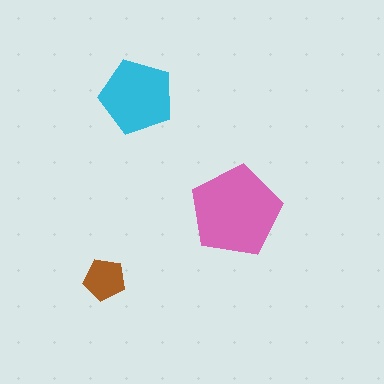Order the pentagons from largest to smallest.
the pink one, the cyan one, the brown one.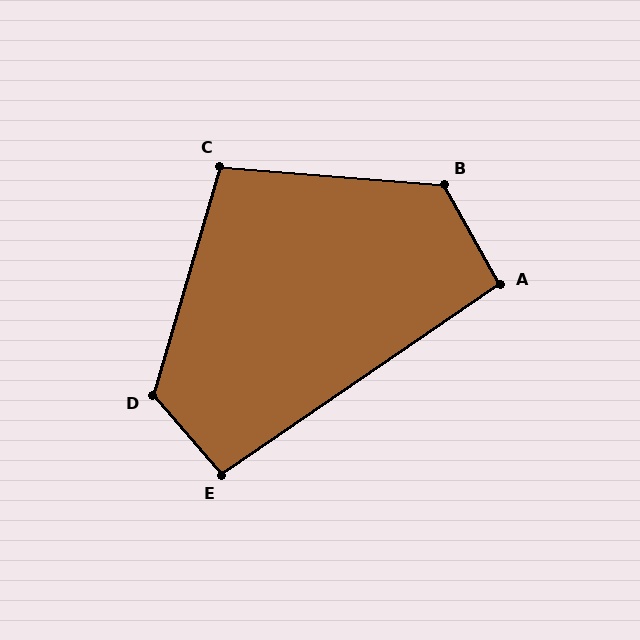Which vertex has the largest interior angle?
B, at approximately 124 degrees.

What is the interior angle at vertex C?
Approximately 102 degrees (obtuse).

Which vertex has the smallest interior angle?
A, at approximately 95 degrees.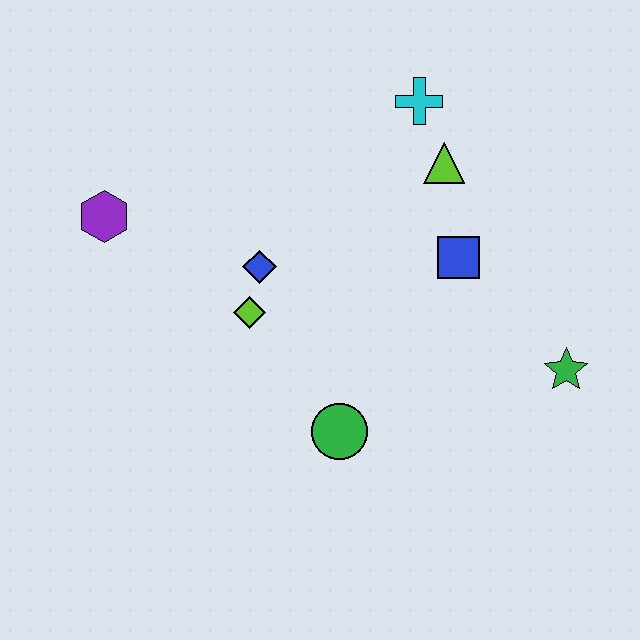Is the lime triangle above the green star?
Yes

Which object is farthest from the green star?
The purple hexagon is farthest from the green star.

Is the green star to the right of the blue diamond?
Yes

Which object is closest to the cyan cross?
The lime triangle is closest to the cyan cross.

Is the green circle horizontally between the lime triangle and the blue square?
No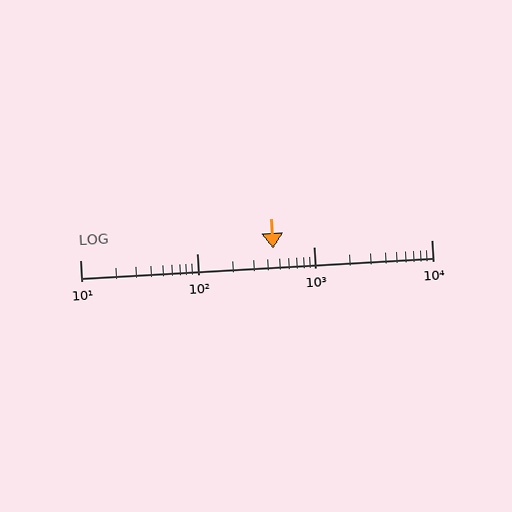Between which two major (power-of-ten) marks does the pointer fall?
The pointer is between 100 and 1000.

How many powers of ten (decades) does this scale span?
The scale spans 3 decades, from 10 to 10000.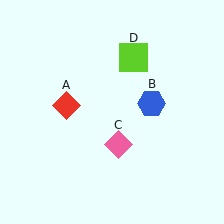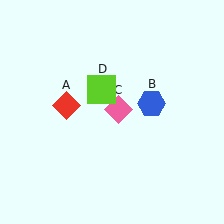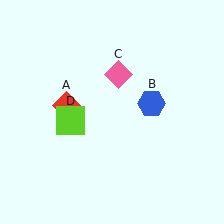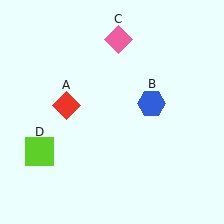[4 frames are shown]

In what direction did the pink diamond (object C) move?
The pink diamond (object C) moved up.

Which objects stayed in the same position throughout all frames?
Red diamond (object A) and blue hexagon (object B) remained stationary.